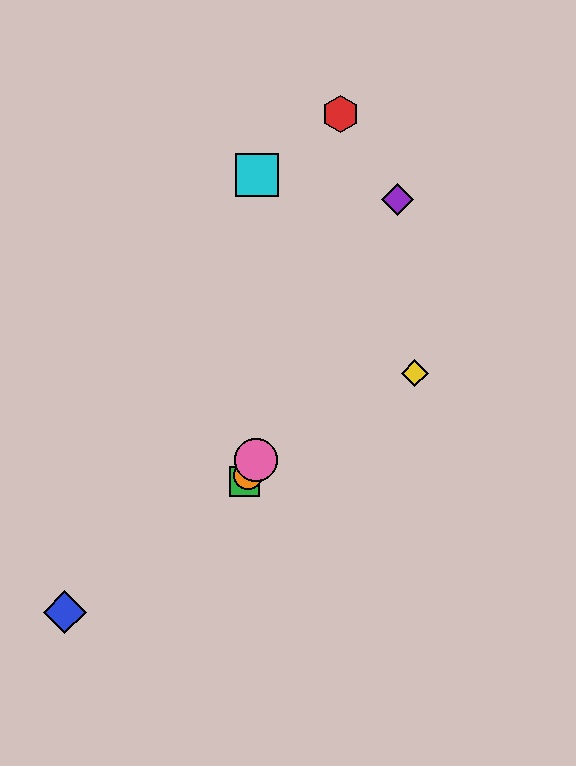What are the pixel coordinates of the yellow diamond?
The yellow diamond is at (415, 373).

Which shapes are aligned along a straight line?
The green square, the purple diamond, the orange circle, the pink circle are aligned along a straight line.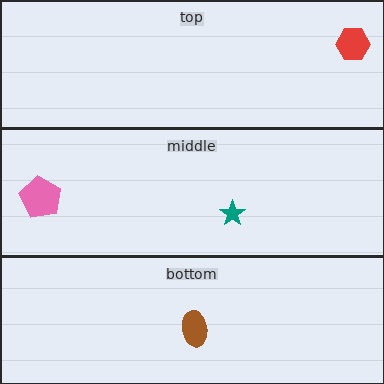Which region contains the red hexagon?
The top region.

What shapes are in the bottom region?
The brown ellipse.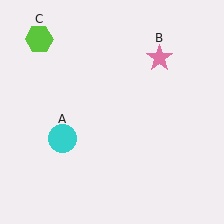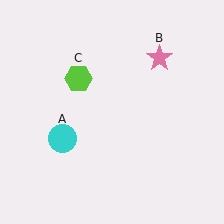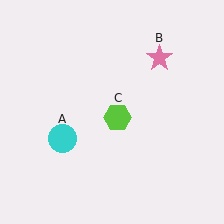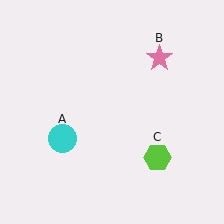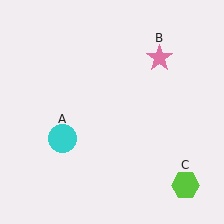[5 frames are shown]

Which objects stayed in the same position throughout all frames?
Cyan circle (object A) and pink star (object B) remained stationary.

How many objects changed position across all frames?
1 object changed position: lime hexagon (object C).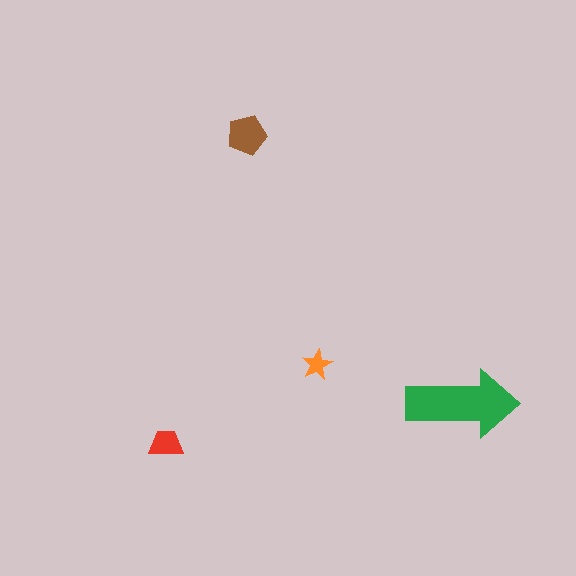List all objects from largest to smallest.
The green arrow, the brown pentagon, the red trapezoid, the orange star.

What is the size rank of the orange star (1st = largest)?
4th.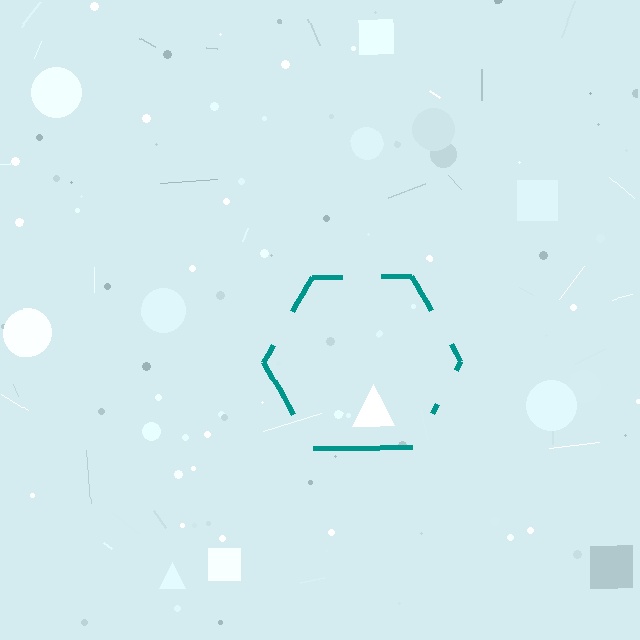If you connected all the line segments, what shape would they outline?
They would outline a hexagon.